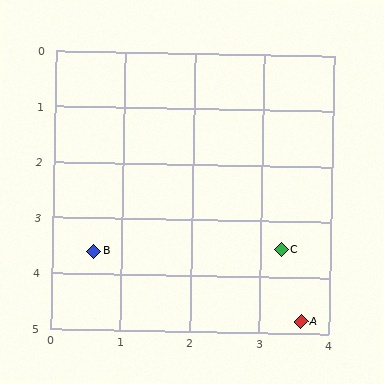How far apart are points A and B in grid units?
Points A and B are about 3.2 grid units apart.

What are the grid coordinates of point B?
Point B is at approximately (0.6, 3.6).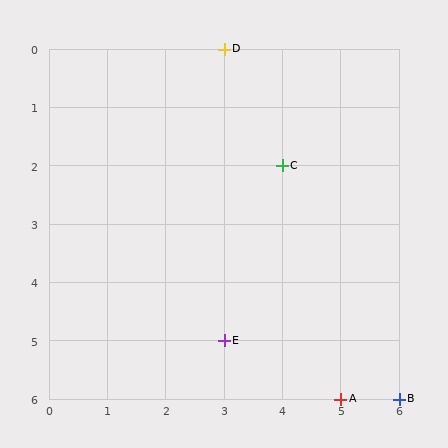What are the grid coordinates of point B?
Point B is at grid coordinates (6, 6).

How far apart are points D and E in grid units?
Points D and E are 5 rows apart.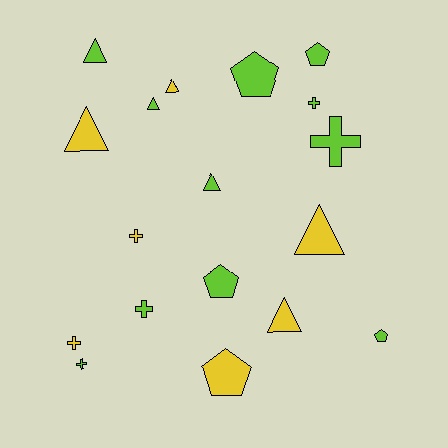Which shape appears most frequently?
Triangle, with 7 objects.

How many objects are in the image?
There are 18 objects.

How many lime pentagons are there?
There are 4 lime pentagons.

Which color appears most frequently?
Lime, with 11 objects.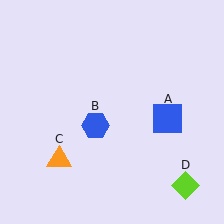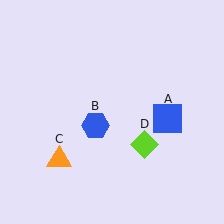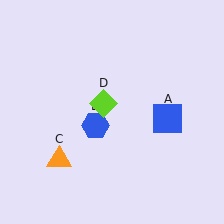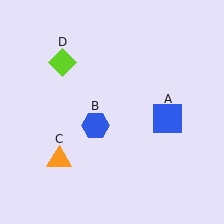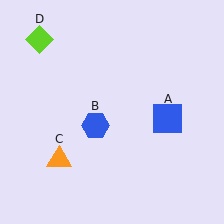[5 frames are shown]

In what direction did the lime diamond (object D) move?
The lime diamond (object D) moved up and to the left.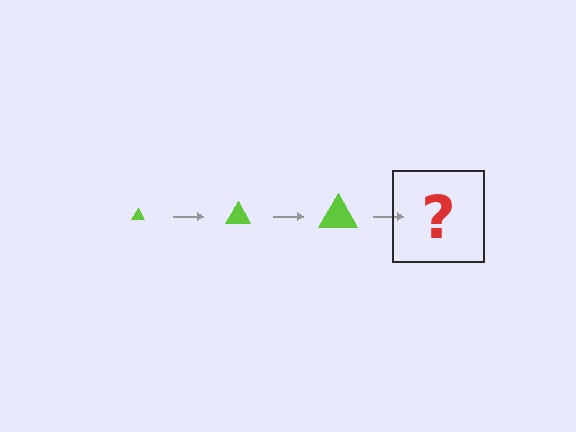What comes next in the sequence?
The next element should be a lime triangle, larger than the previous one.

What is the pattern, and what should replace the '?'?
The pattern is that the triangle gets progressively larger each step. The '?' should be a lime triangle, larger than the previous one.